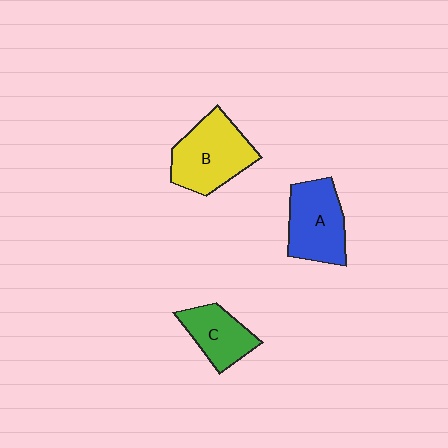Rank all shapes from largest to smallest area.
From largest to smallest: B (yellow), A (blue), C (green).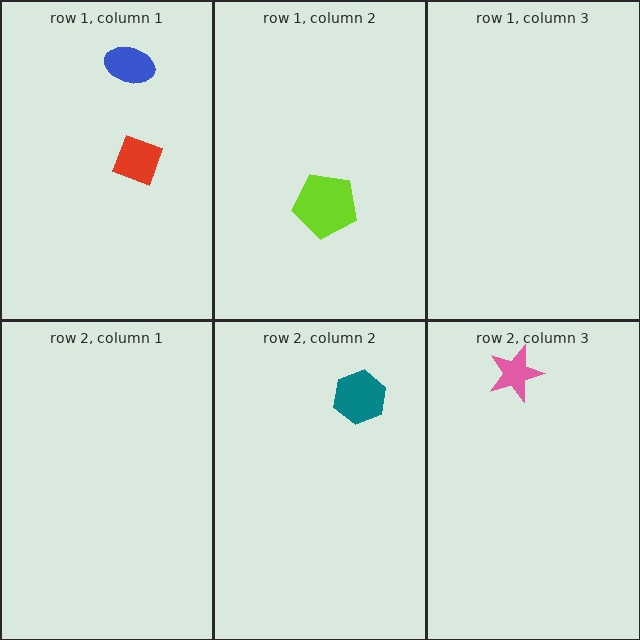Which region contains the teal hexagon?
The row 2, column 2 region.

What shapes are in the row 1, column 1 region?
The blue ellipse, the red diamond.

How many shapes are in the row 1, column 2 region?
1.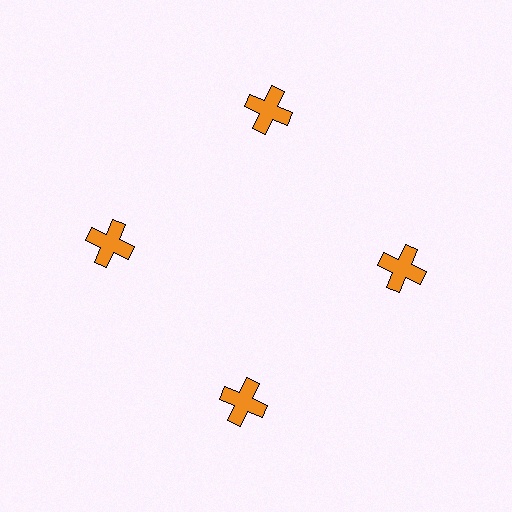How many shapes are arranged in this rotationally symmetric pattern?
There are 4 shapes, arranged in 4 groups of 1.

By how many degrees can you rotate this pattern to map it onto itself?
The pattern maps onto itself every 90 degrees of rotation.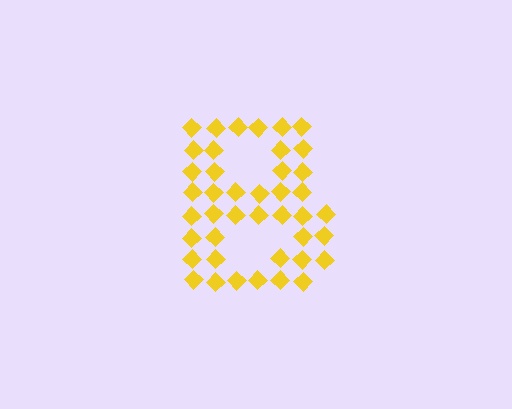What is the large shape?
The large shape is the letter B.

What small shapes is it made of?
It is made of small diamonds.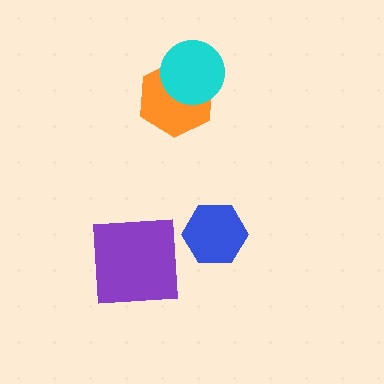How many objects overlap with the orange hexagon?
1 object overlaps with the orange hexagon.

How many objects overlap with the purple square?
0 objects overlap with the purple square.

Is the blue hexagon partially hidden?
No, no other shape covers it.